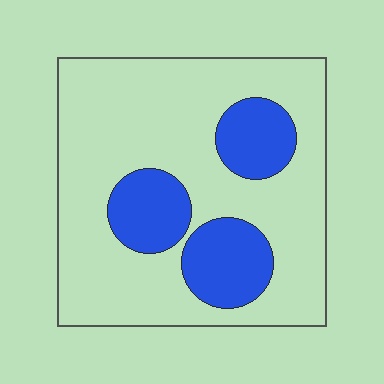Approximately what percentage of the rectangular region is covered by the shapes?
Approximately 25%.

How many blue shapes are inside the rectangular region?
3.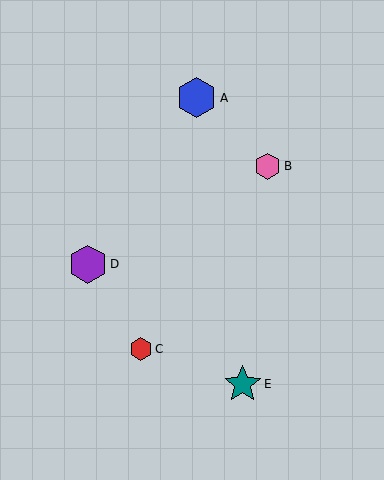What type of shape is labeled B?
Shape B is a pink hexagon.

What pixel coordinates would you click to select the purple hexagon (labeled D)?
Click at (88, 264) to select the purple hexagon D.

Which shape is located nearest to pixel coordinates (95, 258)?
The purple hexagon (labeled D) at (88, 264) is nearest to that location.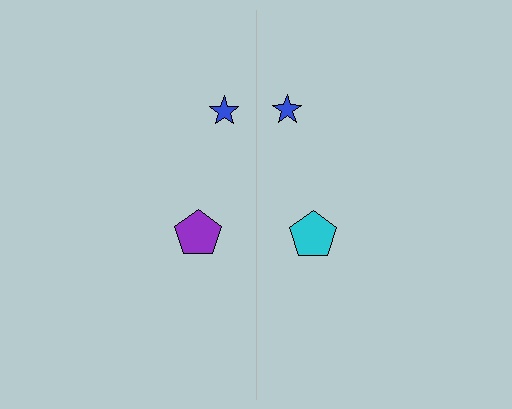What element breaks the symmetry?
The cyan pentagon on the right side breaks the symmetry — its mirror counterpart is purple.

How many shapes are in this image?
There are 4 shapes in this image.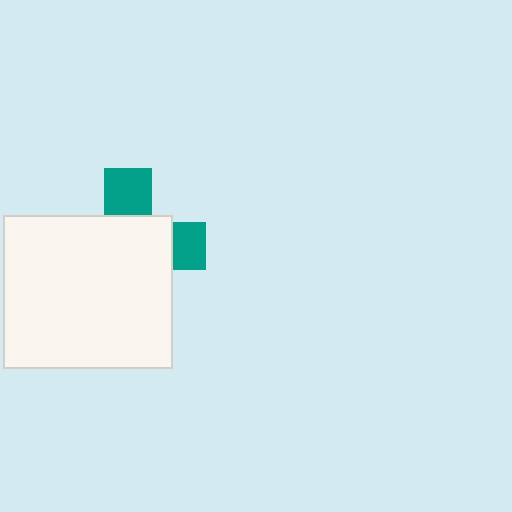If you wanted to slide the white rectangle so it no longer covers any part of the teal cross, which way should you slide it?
Slide it toward the lower-left — that is the most direct way to separate the two shapes.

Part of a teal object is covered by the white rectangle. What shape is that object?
It is a cross.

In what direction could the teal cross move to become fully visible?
The teal cross could move toward the upper-right. That would shift it out from behind the white rectangle entirely.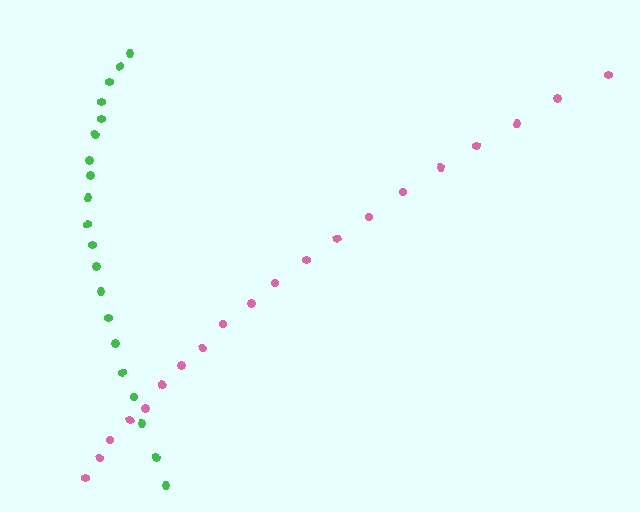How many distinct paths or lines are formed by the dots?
There are 2 distinct paths.